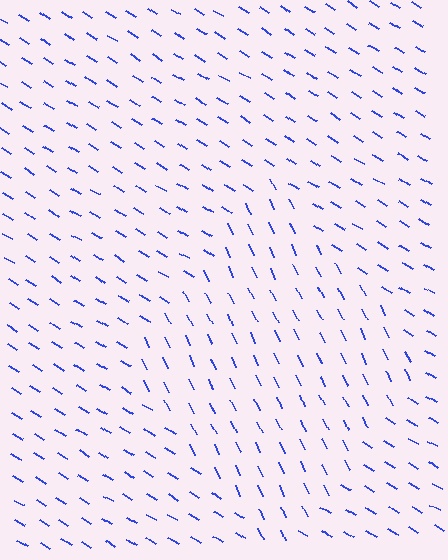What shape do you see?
I see a diamond.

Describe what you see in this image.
The image is filled with small blue line segments. A diamond region in the image has lines oriented differently from the surrounding lines, creating a visible texture boundary.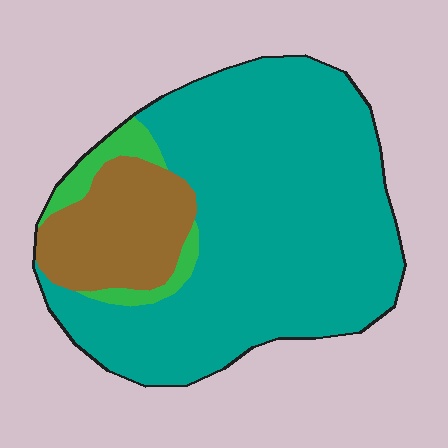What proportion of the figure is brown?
Brown takes up about one sixth (1/6) of the figure.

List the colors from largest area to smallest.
From largest to smallest: teal, brown, green.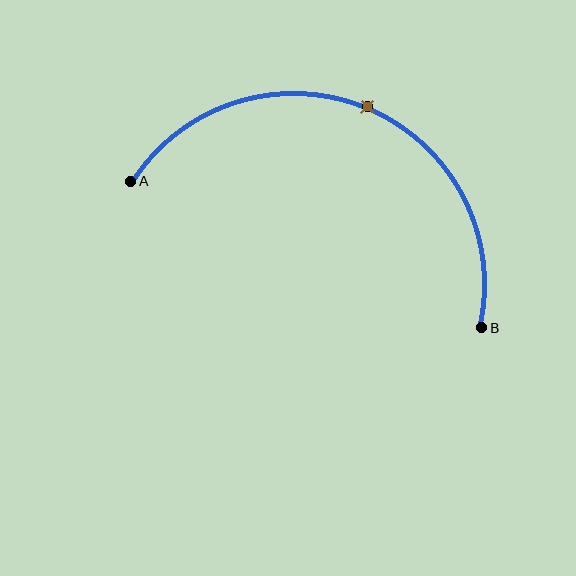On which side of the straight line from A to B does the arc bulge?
The arc bulges above the straight line connecting A and B.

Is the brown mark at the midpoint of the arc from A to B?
Yes. The brown mark lies on the arc at equal arc-length from both A and B — it is the arc midpoint.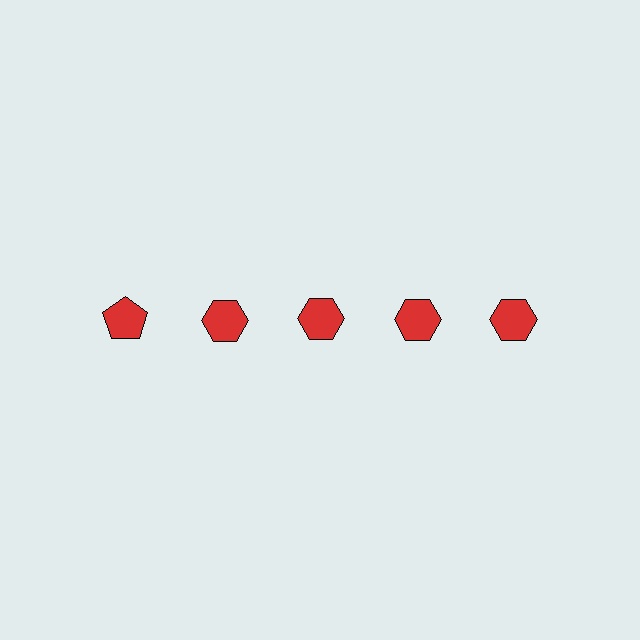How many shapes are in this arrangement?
There are 5 shapes arranged in a grid pattern.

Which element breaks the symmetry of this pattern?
The red pentagon in the top row, leftmost column breaks the symmetry. All other shapes are red hexagons.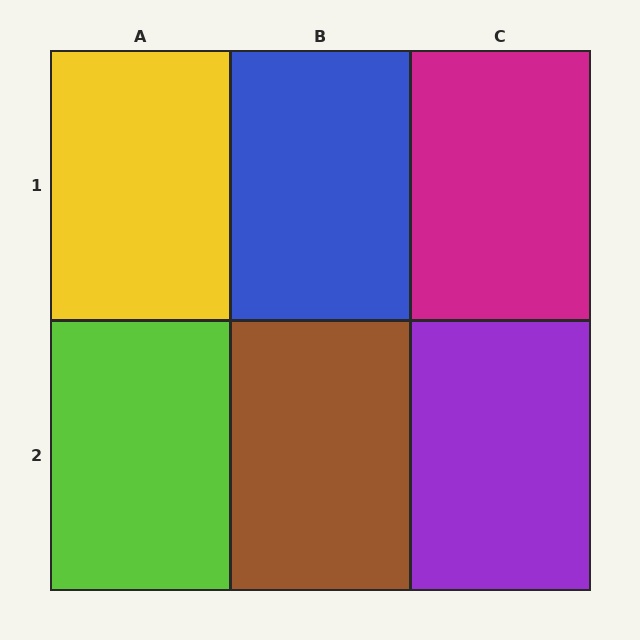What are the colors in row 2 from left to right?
Lime, brown, purple.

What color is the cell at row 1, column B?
Blue.